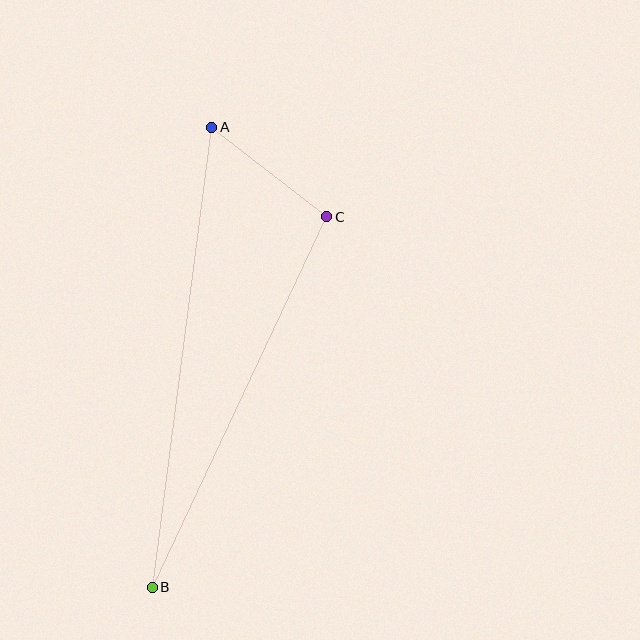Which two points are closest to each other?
Points A and C are closest to each other.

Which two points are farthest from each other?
Points A and B are farthest from each other.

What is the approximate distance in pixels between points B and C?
The distance between B and C is approximately 410 pixels.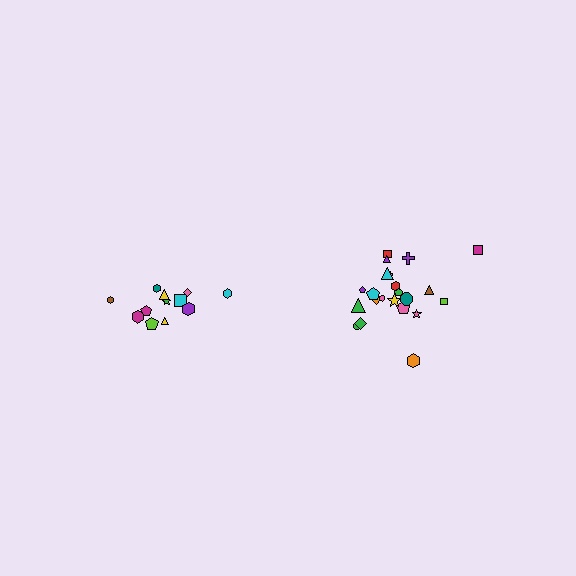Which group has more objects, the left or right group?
The right group.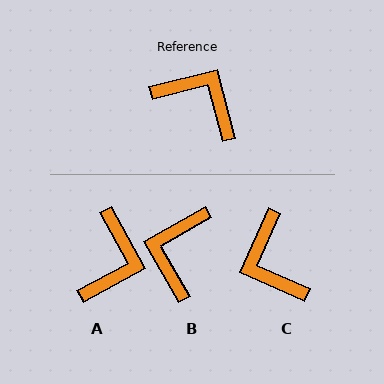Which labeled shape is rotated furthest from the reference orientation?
C, about 142 degrees away.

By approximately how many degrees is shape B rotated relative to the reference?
Approximately 106 degrees counter-clockwise.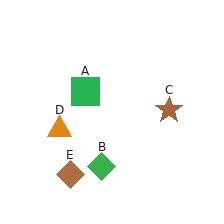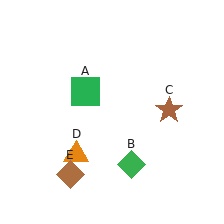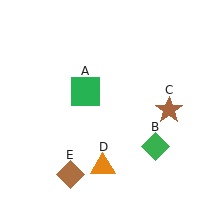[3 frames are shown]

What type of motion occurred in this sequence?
The green diamond (object B), orange triangle (object D) rotated counterclockwise around the center of the scene.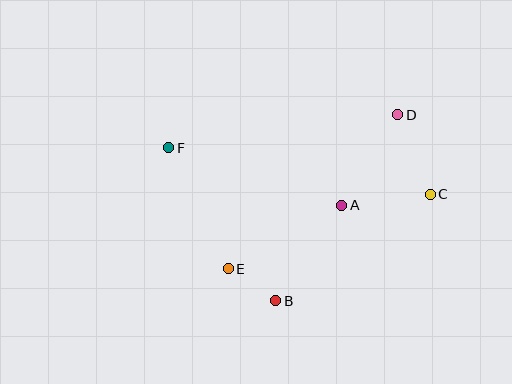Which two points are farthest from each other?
Points C and F are farthest from each other.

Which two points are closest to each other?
Points B and E are closest to each other.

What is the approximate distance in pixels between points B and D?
The distance between B and D is approximately 222 pixels.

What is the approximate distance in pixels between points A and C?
The distance between A and C is approximately 89 pixels.